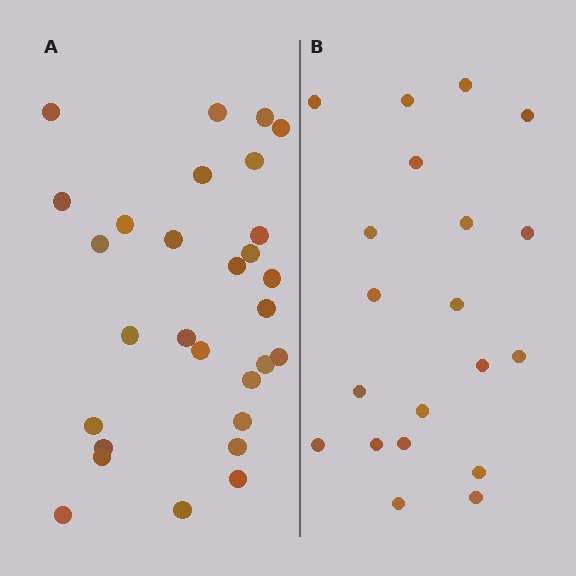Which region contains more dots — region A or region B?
Region A (the left region) has more dots.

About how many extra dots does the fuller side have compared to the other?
Region A has roughly 8 or so more dots than region B.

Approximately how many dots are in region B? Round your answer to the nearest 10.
About 20 dots.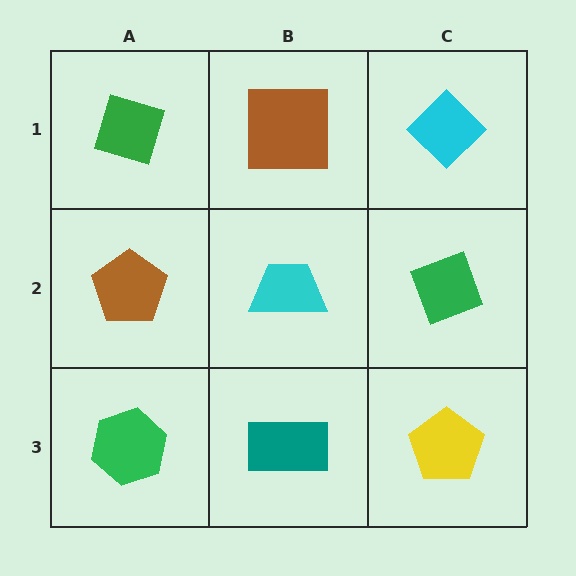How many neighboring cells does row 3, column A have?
2.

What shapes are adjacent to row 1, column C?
A green diamond (row 2, column C), a brown square (row 1, column B).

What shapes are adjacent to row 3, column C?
A green diamond (row 2, column C), a teal rectangle (row 3, column B).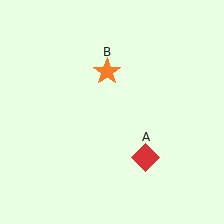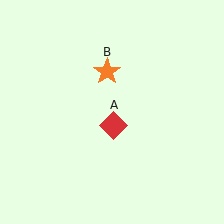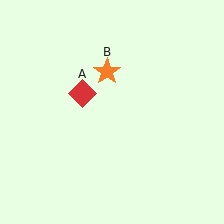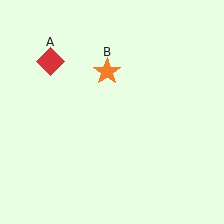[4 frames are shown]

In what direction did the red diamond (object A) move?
The red diamond (object A) moved up and to the left.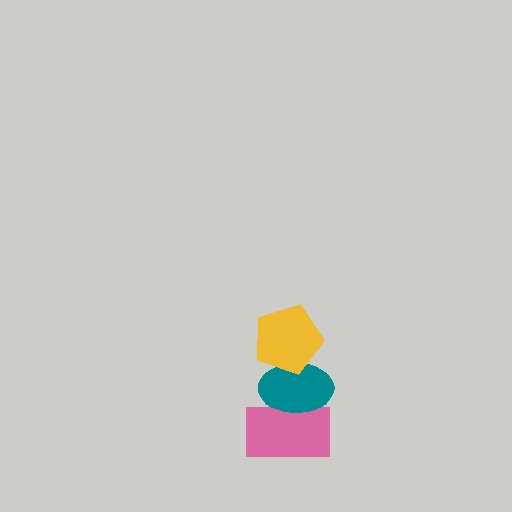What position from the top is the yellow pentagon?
The yellow pentagon is 1st from the top.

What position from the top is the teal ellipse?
The teal ellipse is 2nd from the top.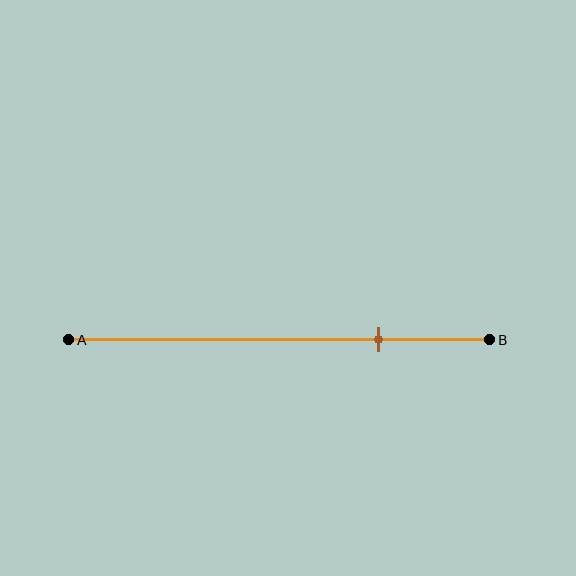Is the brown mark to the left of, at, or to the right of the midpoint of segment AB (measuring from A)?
The brown mark is to the right of the midpoint of segment AB.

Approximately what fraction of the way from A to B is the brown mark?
The brown mark is approximately 75% of the way from A to B.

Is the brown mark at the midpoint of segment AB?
No, the mark is at about 75% from A, not at the 50% midpoint.